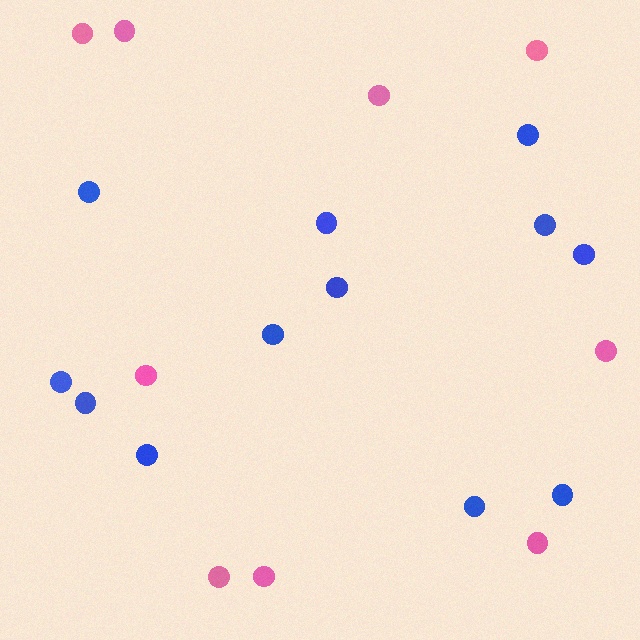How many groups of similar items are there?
There are 2 groups: one group of pink circles (9) and one group of blue circles (12).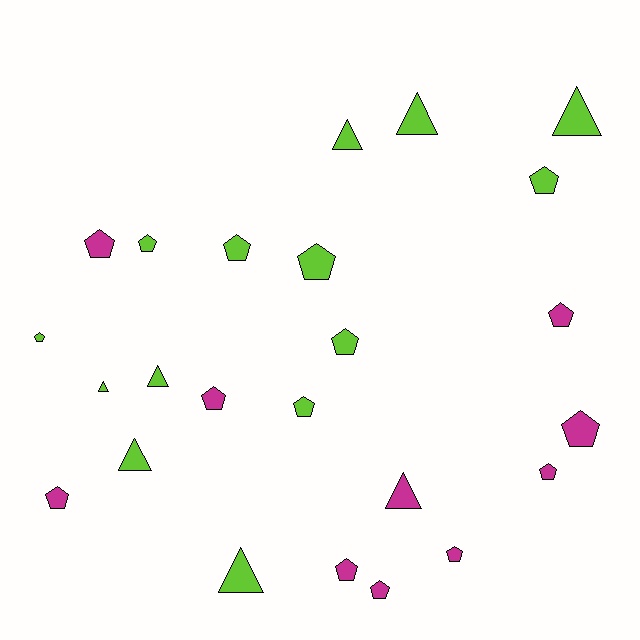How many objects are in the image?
There are 24 objects.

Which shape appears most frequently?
Pentagon, with 16 objects.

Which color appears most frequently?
Lime, with 14 objects.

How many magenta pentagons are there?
There are 9 magenta pentagons.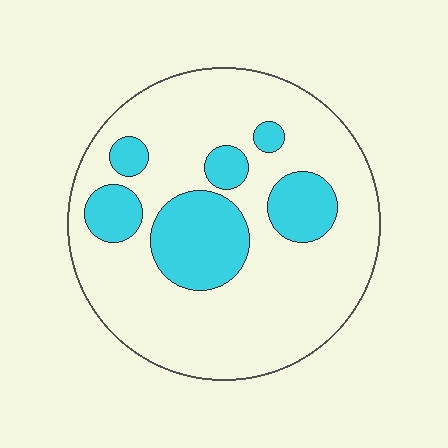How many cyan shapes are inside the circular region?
6.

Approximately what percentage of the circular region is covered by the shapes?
Approximately 25%.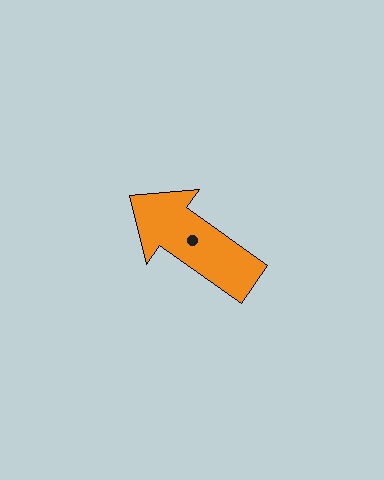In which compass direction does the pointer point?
Northwest.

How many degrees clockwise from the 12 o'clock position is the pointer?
Approximately 305 degrees.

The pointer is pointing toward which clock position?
Roughly 10 o'clock.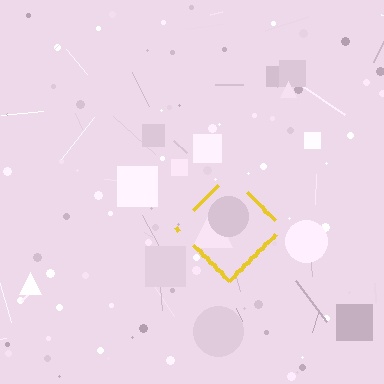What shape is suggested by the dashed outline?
The dashed outline suggests a diamond.